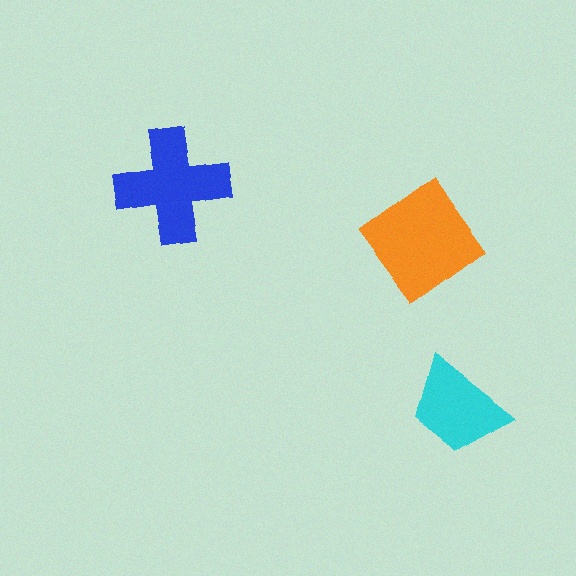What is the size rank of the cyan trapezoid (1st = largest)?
3rd.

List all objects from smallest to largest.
The cyan trapezoid, the blue cross, the orange diamond.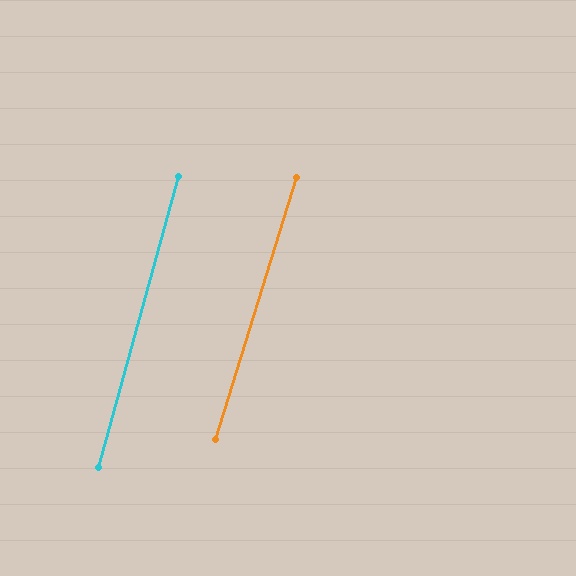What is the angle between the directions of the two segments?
Approximately 2 degrees.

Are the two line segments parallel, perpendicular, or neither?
Parallel — their directions differ by only 1.7°.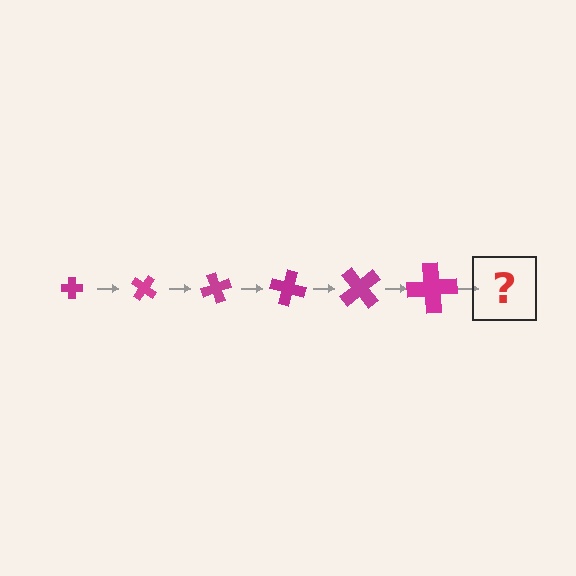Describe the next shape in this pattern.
It should be a cross, larger than the previous one and rotated 210 degrees from the start.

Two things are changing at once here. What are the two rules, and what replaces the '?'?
The two rules are that the cross grows larger each step and it rotates 35 degrees each step. The '?' should be a cross, larger than the previous one and rotated 210 degrees from the start.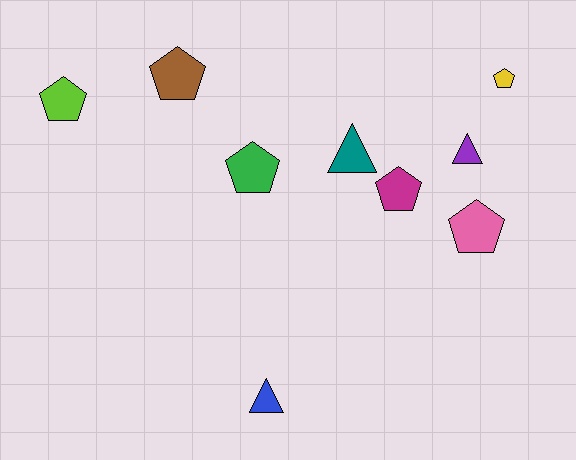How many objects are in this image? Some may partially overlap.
There are 9 objects.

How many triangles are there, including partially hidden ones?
There are 3 triangles.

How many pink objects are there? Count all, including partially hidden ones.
There is 1 pink object.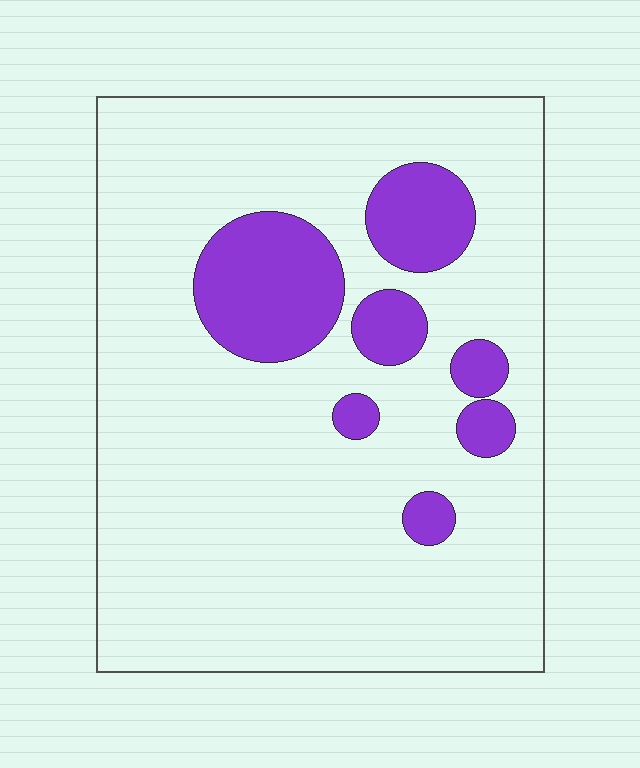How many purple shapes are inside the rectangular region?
7.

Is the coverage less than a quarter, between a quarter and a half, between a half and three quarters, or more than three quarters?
Less than a quarter.